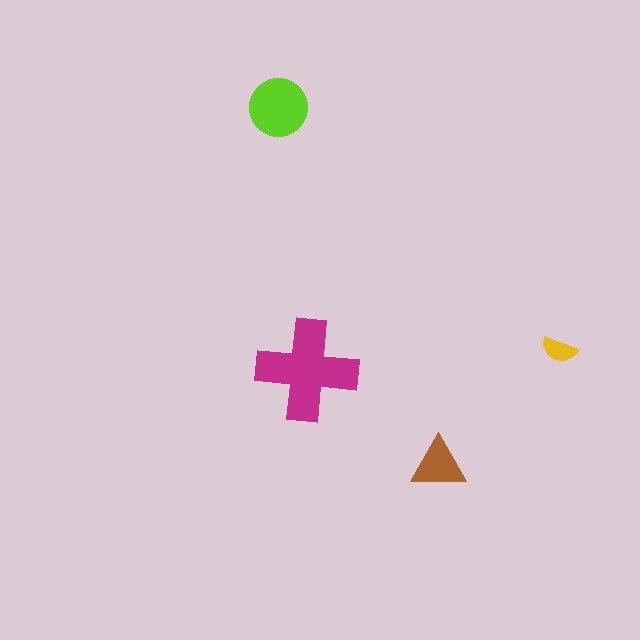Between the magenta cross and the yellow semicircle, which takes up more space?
The magenta cross.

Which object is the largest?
The magenta cross.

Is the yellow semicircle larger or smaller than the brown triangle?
Smaller.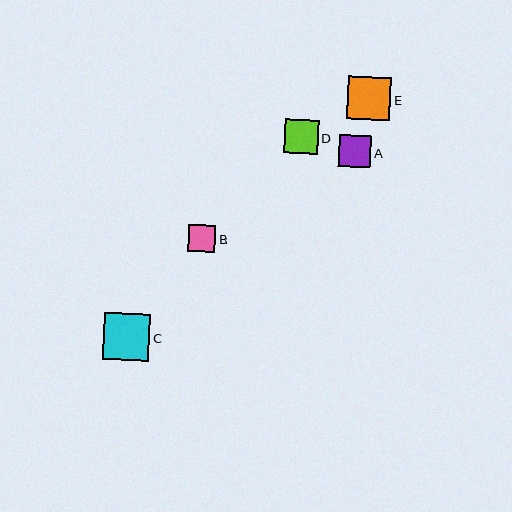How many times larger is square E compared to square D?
Square E is approximately 1.3 times the size of square D.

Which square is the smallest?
Square B is the smallest with a size of approximately 27 pixels.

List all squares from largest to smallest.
From largest to smallest: C, E, D, A, B.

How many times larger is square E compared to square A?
Square E is approximately 1.3 times the size of square A.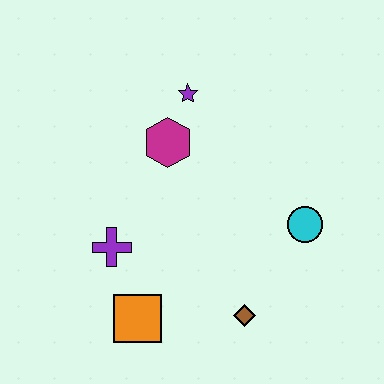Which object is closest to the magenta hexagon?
The purple star is closest to the magenta hexagon.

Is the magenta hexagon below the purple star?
Yes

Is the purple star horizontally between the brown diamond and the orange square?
Yes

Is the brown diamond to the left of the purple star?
No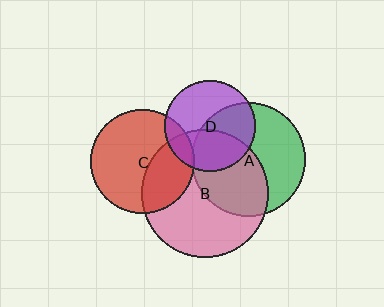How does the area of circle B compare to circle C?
Approximately 1.5 times.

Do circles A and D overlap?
Yes.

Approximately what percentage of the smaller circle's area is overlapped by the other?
Approximately 50%.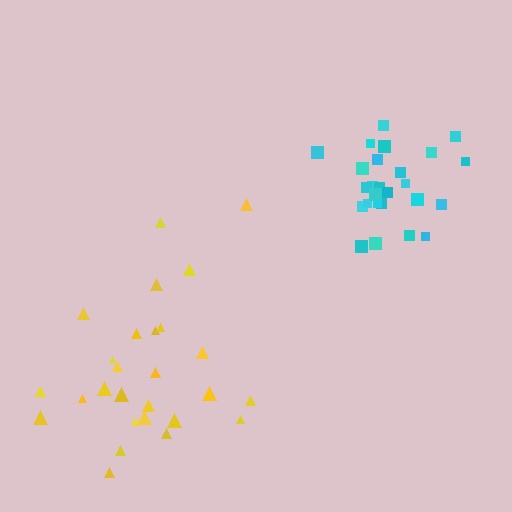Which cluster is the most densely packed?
Cyan.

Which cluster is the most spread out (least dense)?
Yellow.